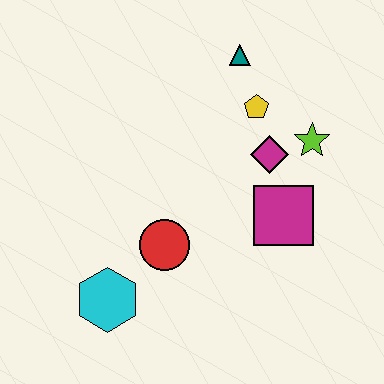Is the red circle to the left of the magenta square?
Yes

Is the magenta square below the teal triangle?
Yes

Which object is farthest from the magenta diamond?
The cyan hexagon is farthest from the magenta diamond.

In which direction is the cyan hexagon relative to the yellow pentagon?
The cyan hexagon is below the yellow pentagon.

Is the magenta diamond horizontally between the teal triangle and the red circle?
No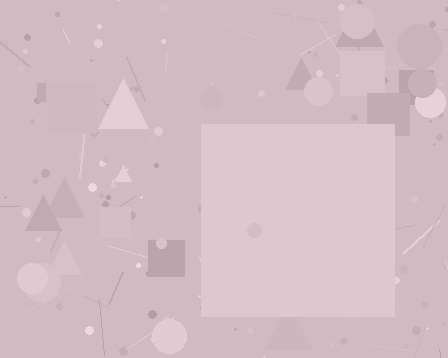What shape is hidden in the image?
A square is hidden in the image.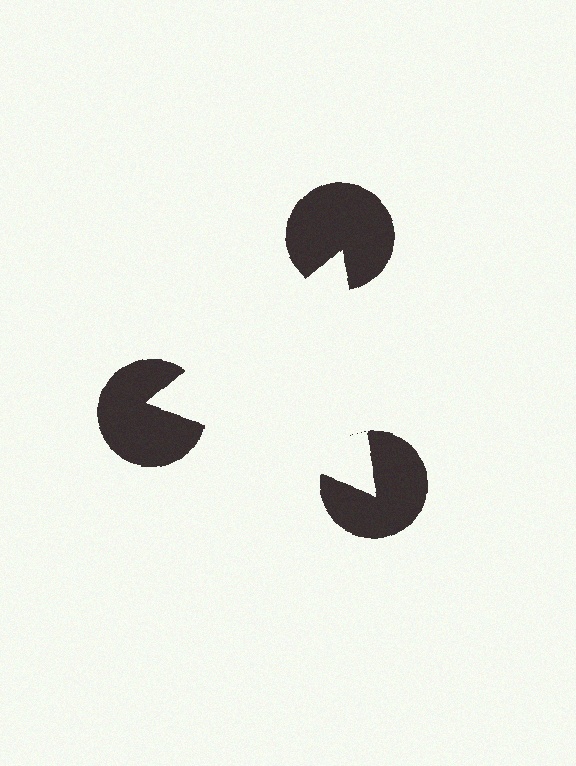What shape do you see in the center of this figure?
An illusory triangle — its edges are inferred from the aligned wedge cuts in the pac-man discs, not physically drawn.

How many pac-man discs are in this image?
There are 3 — one at each vertex of the illusory triangle.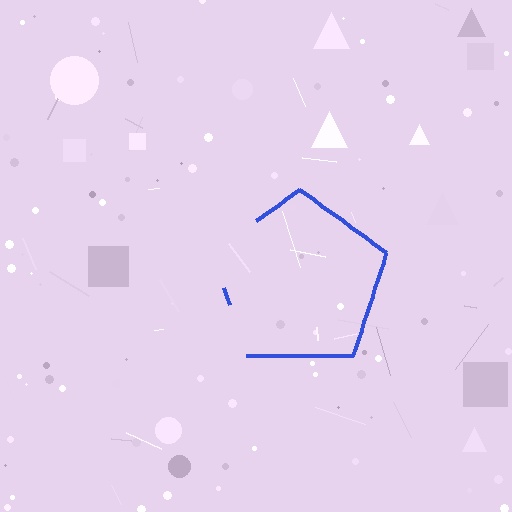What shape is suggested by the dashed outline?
The dashed outline suggests a pentagon.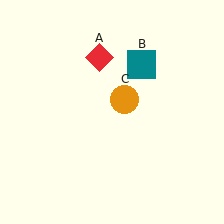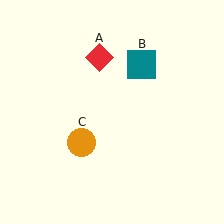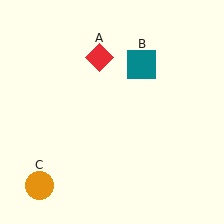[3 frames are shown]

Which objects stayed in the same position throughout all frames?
Red diamond (object A) and teal square (object B) remained stationary.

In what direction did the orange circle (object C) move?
The orange circle (object C) moved down and to the left.